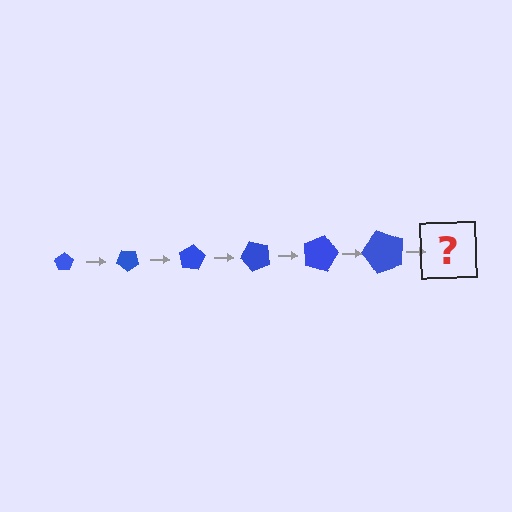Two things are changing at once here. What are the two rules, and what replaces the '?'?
The two rules are that the pentagon grows larger each step and it rotates 40 degrees each step. The '?' should be a pentagon, larger than the previous one and rotated 240 degrees from the start.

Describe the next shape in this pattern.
It should be a pentagon, larger than the previous one and rotated 240 degrees from the start.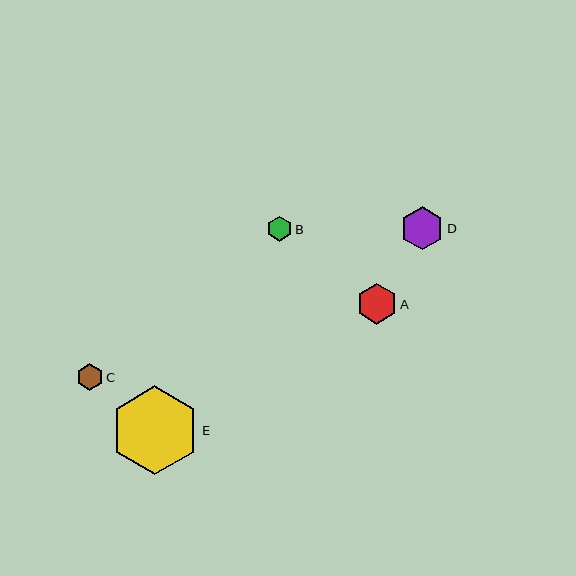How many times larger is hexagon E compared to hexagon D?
Hexagon E is approximately 2.1 times the size of hexagon D.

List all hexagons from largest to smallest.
From largest to smallest: E, D, A, C, B.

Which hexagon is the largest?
Hexagon E is the largest with a size of approximately 89 pixels.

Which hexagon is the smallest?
Hexagon B is the smallest with a size of approximately 25 pixels.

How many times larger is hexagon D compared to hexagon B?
Hexagon D is approximately 1.7 times the size of hexagon B.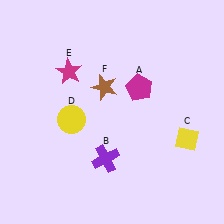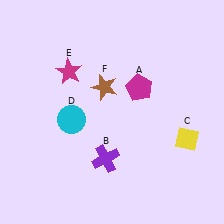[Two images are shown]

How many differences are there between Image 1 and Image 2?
There is 1 difference between the two images.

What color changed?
The circle (D) changed from yellow in Image 1 to cyan in Image 2.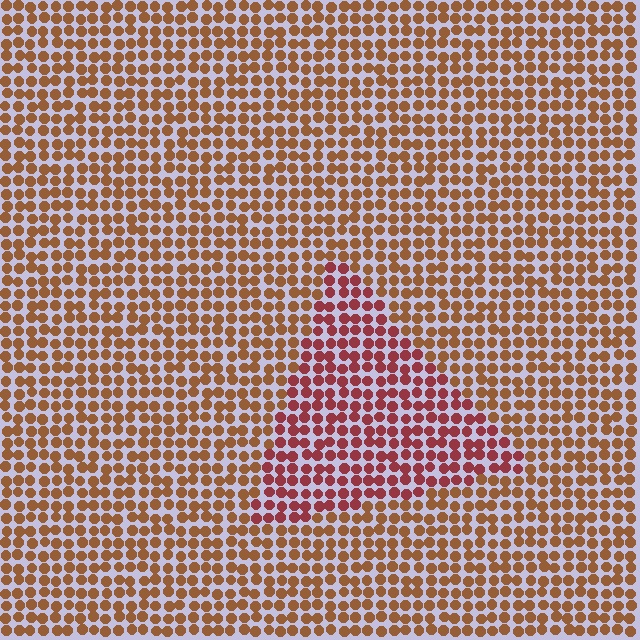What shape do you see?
I see a triangle.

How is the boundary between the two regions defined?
The boundary is defined purely by a slight shift in hue (about 33 degrees). Spacing, size, and orientation are identical on both sides.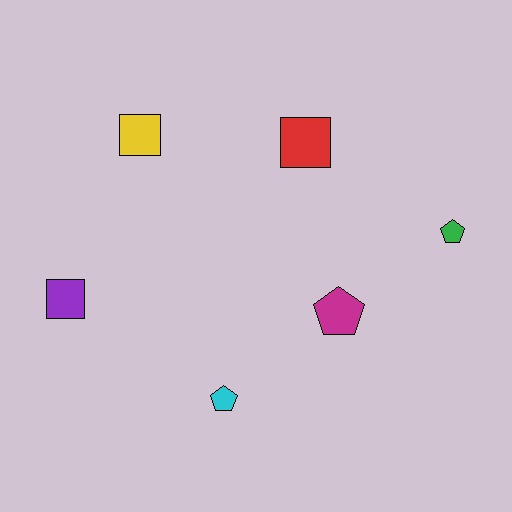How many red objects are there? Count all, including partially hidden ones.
There is 1 red object.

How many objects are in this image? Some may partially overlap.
There are 6 objects.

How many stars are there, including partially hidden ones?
There are no stars.